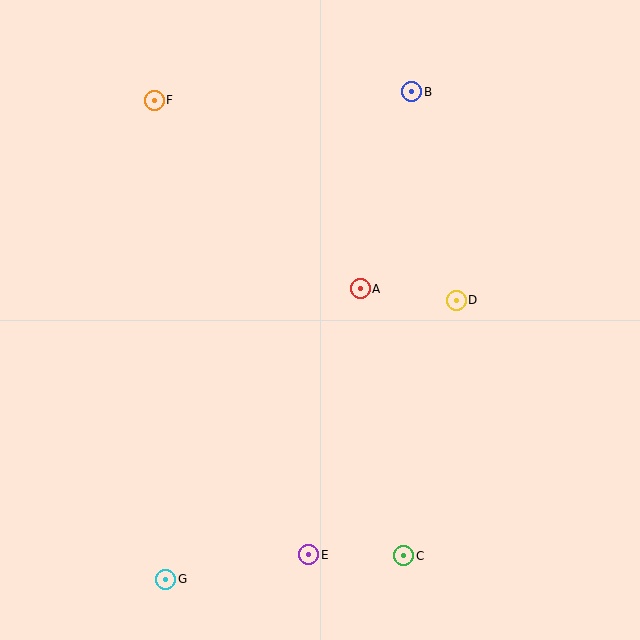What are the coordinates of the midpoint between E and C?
The midpoint between E and C is at (356, 555).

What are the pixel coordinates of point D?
Point D is at (456, 300).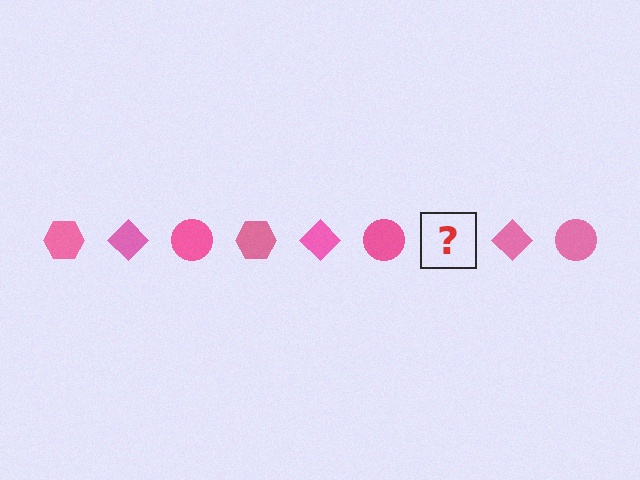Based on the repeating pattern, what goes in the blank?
The blank should be a pink hexagon.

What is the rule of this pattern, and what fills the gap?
The rule is that the pattern cycles through hexagon, diamond, circle shapes in pink. The gap should be filled with a pink hexagon.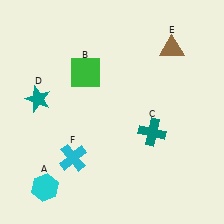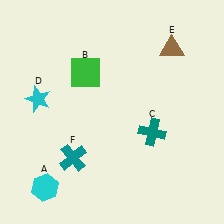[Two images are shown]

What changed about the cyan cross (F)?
In Image 1, F is cyan. In Image 2, it changed to teal.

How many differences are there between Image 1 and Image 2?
There are 2 differences between the two images.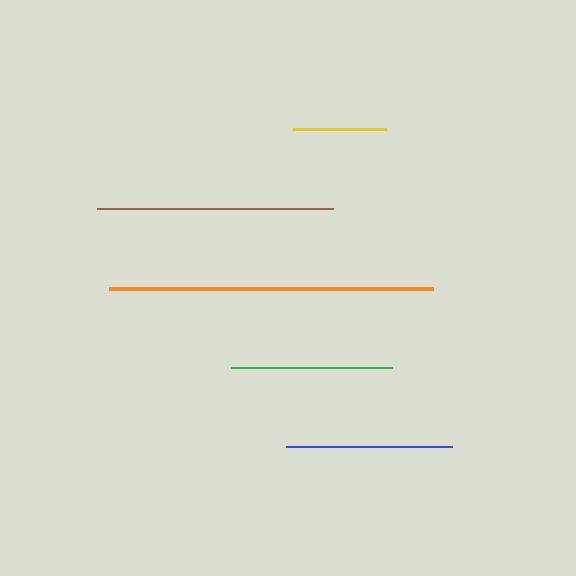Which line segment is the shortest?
The yellow line is the shortest at approximately 93 pixels.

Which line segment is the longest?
The orange line is the longest at approximately 324 pixels.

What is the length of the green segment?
The green segment is approximately 161 pixels long.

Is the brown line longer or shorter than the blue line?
The brown line is longer than the blue line.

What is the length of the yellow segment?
The yellow segment is approximately 93 pixels long.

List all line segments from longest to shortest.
From longest to shortest: orange, brown, blue, green, yellow.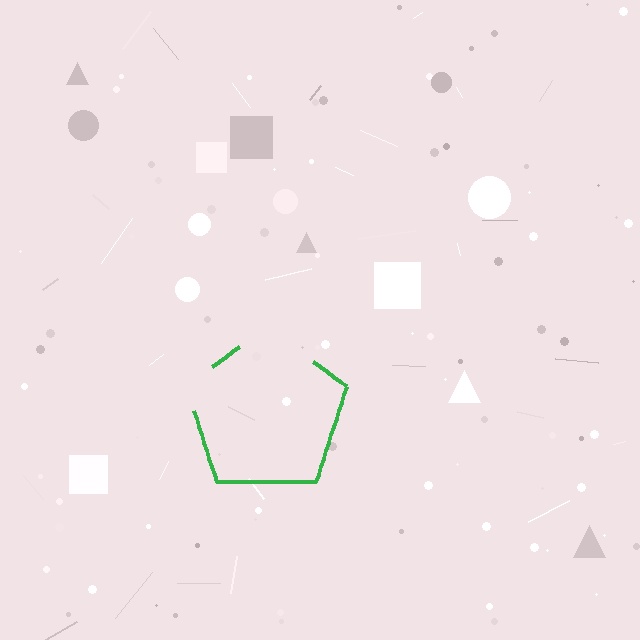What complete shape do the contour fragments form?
The contour fragments form a pentagon.